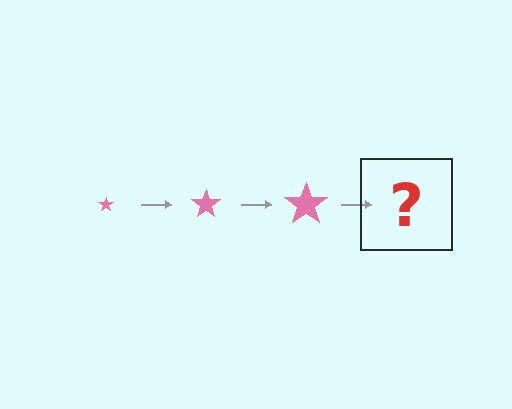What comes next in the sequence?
The next element should be a pink star, larger than the previous one.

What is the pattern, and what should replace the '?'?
The pattern is that the star gets progressively larger each step. The '?' should be a pink star, larger than the previous one.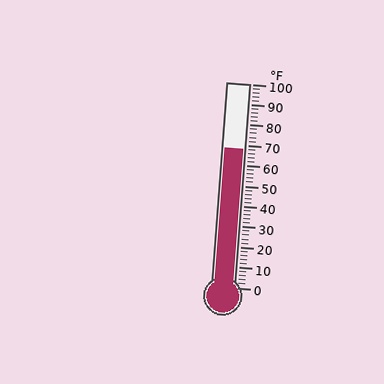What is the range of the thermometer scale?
The thermometer scale ranges from 0°F to 100°F.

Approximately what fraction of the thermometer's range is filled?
The thermometer is filled to approximately 70% of its range.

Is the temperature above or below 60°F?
The temperature is above 60°F.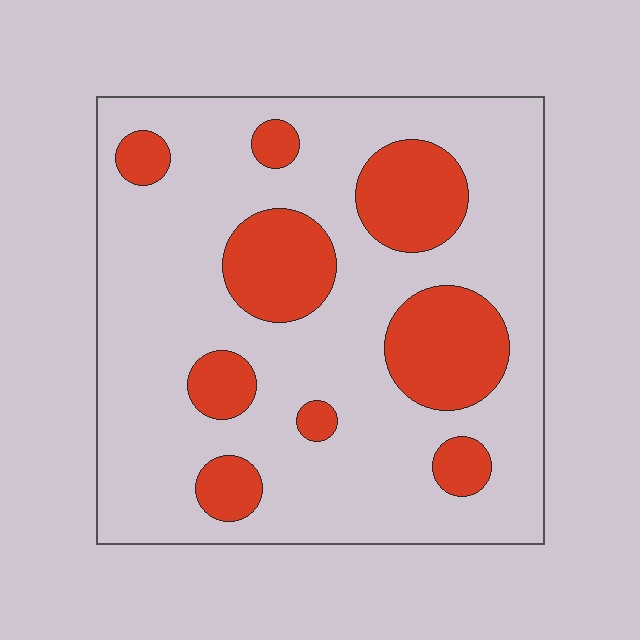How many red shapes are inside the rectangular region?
9.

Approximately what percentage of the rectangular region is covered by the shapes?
Approximately 25%.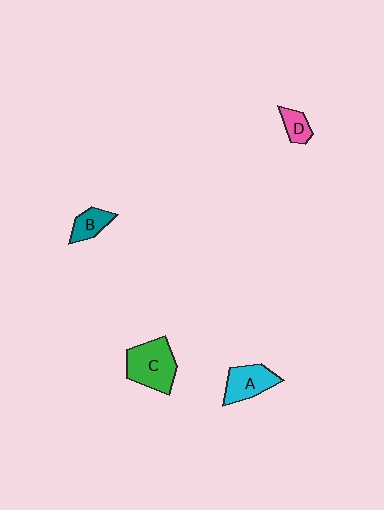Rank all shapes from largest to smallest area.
From largest to smallest: C (green), A (cyan), B (teal), D (pink).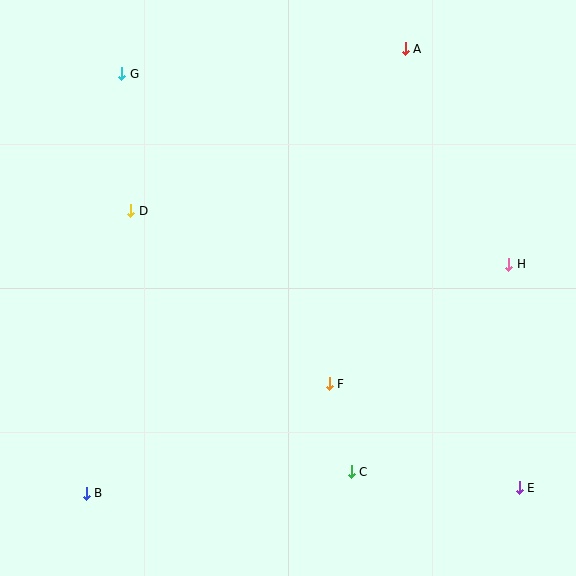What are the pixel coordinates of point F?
Point F is at (329, 384).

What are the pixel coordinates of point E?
Point E is at (519, 488).